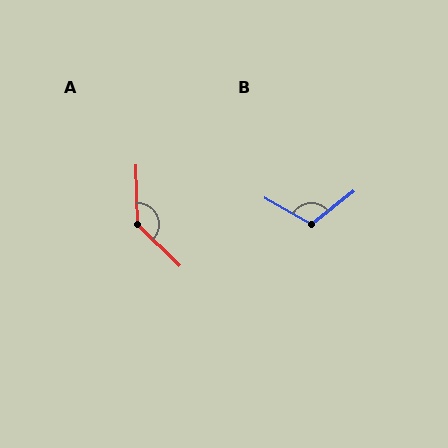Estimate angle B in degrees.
Approximately 112 degrees.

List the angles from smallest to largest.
B (112°), A (136°).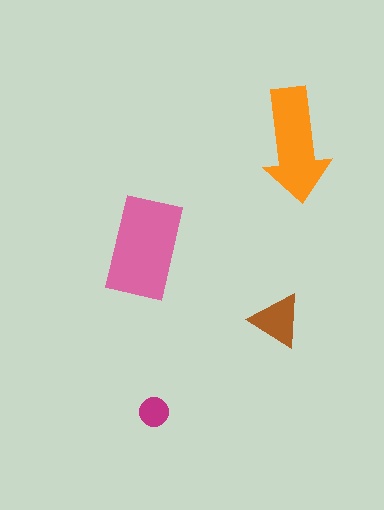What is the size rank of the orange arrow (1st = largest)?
2nd.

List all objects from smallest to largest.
The magenta circle, the brown triangle, the orange arrow, the pink rectangle.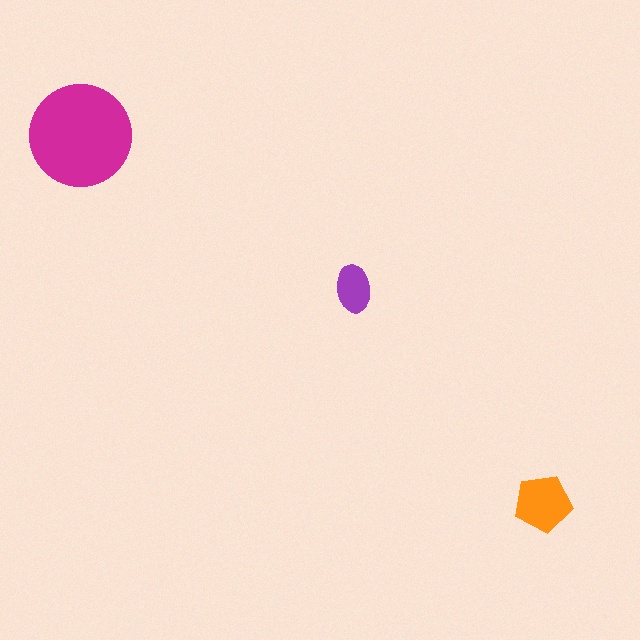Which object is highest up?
The magenta circle is topmost.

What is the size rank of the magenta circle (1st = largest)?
1st.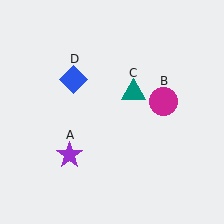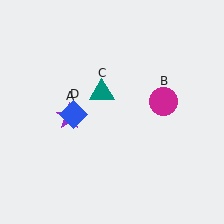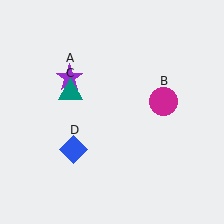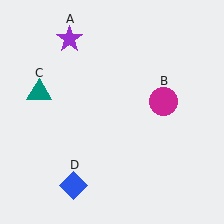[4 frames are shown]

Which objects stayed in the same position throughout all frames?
Magenta circle (object B) remained stationary.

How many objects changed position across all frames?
3 objects changed position: purple star (object A), teal triangle (object C), blue diamond (object D).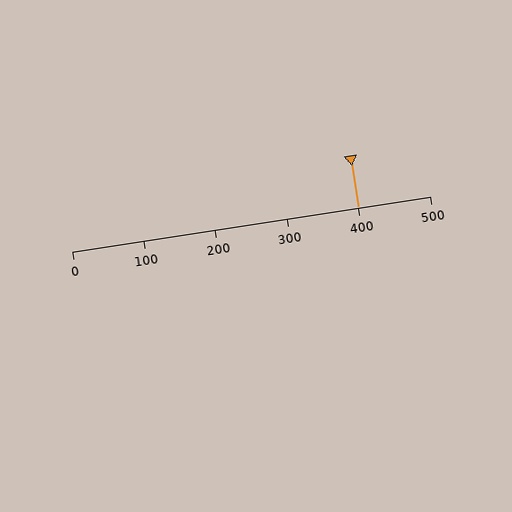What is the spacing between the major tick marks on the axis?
The major ticks are spaced 100 apart.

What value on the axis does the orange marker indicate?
The marker indicates approximately 400.